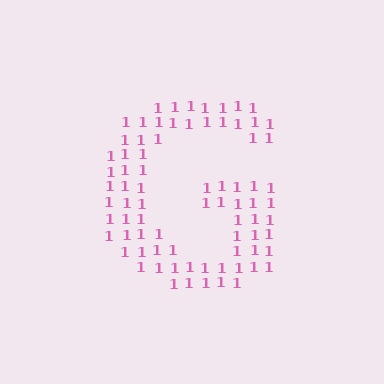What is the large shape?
The large shape is the letter G.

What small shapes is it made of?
It is made of small digit 1's.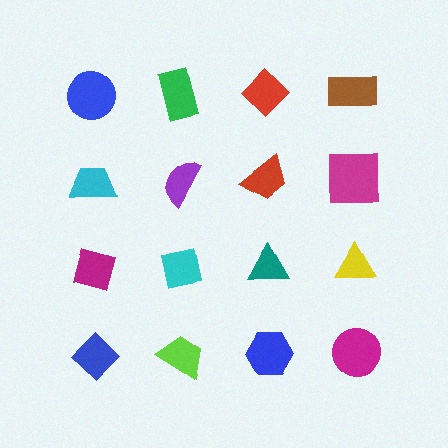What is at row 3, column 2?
A cyan square.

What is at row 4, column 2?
A lime trapezoid.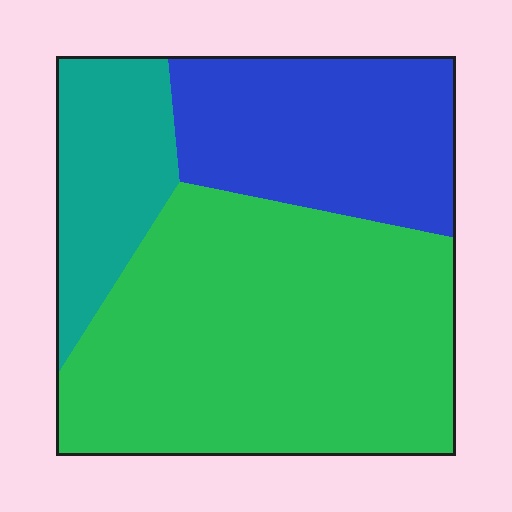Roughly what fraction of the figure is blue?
Blue covers roughly 25% of the figure.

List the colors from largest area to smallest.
From largest to smallest: green, blue, teal.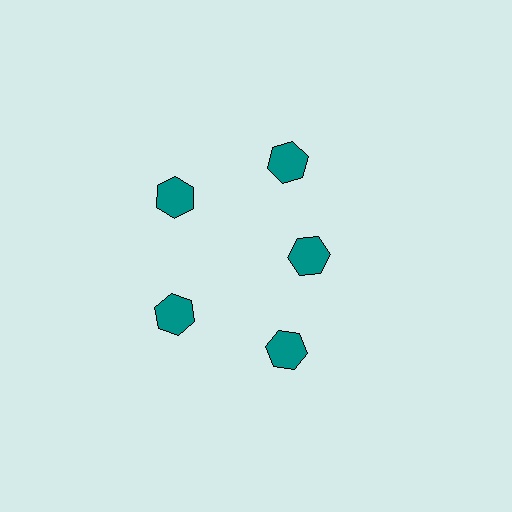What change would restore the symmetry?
The symmetry would be restored by moving it outward, back onto the ring so that all 5 hexagons sit at equal angles and equal distance from the center.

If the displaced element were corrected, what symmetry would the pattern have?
It would have 5-fold rotational symmetry — the pattern would map onto itself every 72 degrees.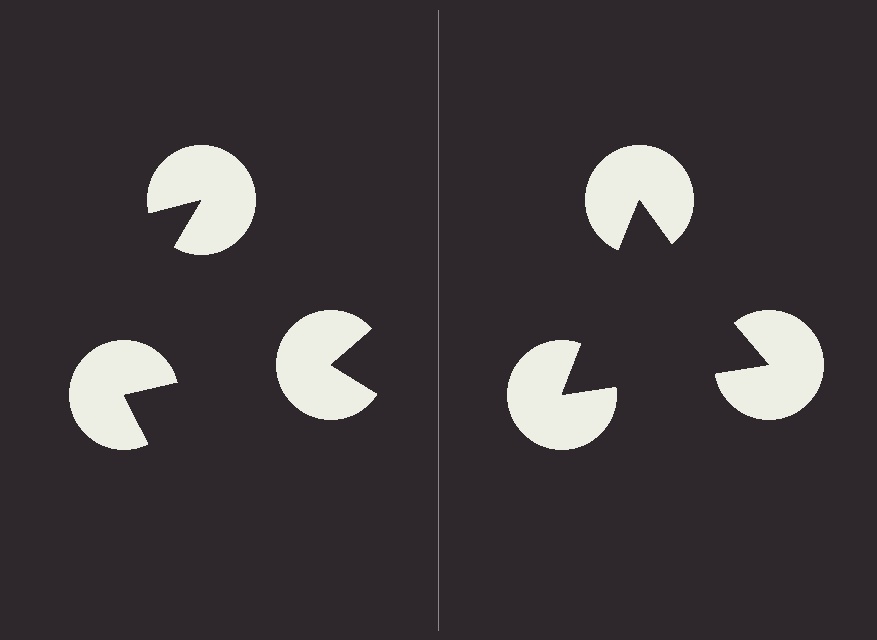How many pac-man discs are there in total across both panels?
6 — 3 on each side.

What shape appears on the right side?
An illusory triangle.